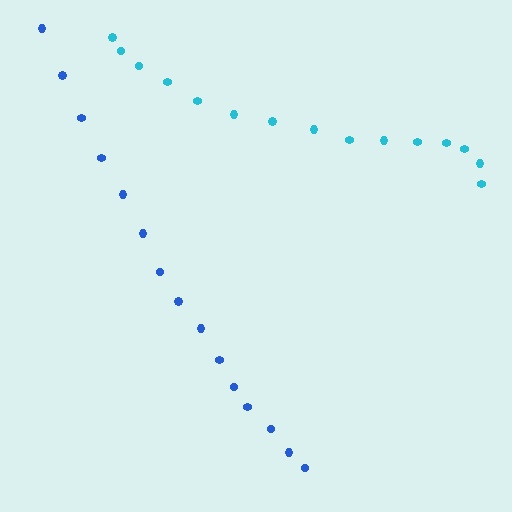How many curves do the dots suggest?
There are 2 distinct paths.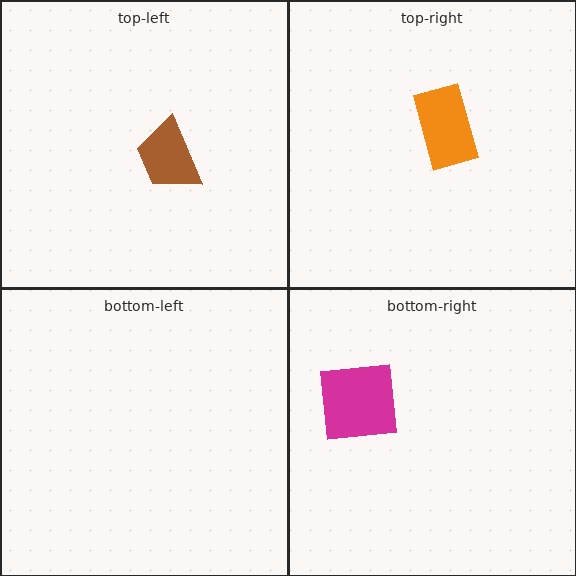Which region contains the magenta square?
The bottom-right region.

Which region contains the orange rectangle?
The top-right region.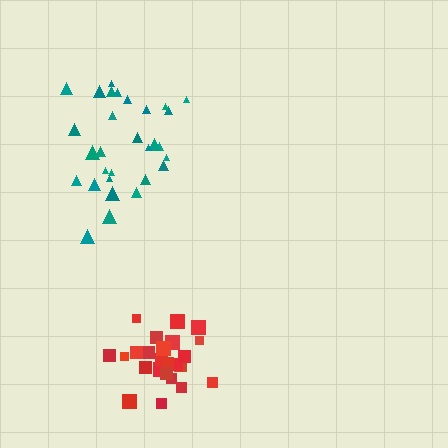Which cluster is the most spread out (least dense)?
Teal.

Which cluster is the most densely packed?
Red.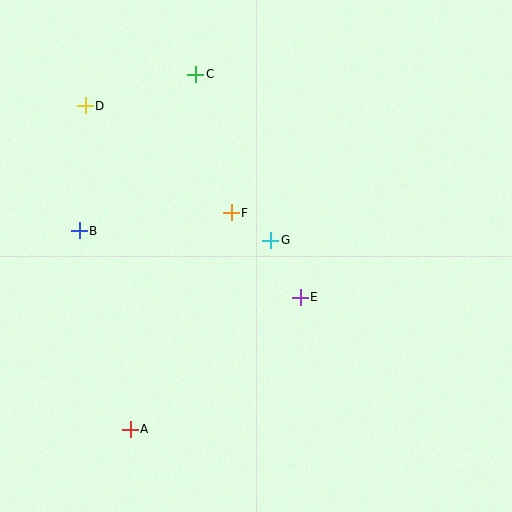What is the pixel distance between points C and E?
The distance between C and E is 246 pixels.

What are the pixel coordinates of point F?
Point F is at (231, 213).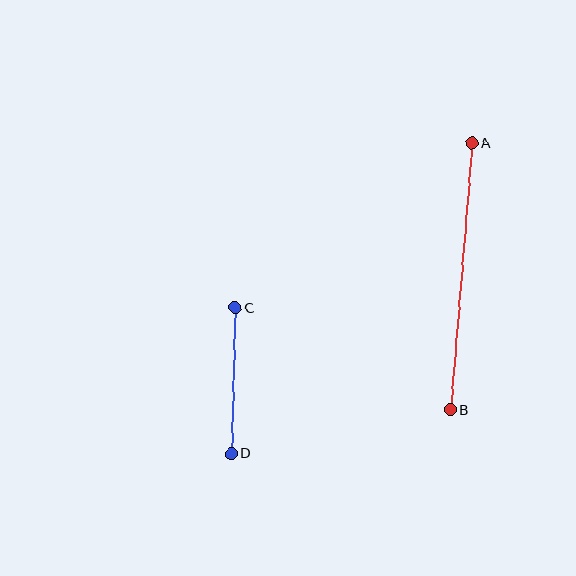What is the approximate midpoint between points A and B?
The midpoint is at approximately (461, 277) pixels.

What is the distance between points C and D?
The distance is approximately 146 pixels.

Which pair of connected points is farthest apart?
Points A and B are farthest apart.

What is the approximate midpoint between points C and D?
The midpoint is at approximately (233, 381) pixels.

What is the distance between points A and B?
The distance is approximately 267 pixels.